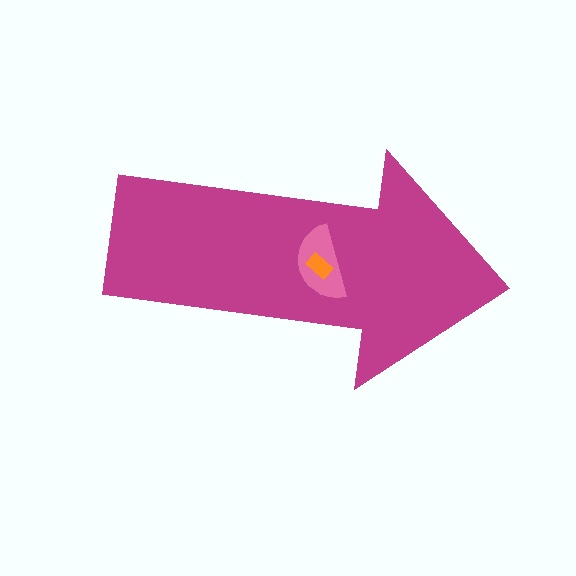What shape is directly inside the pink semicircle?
The orange rectangle.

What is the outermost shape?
The magenta arrow.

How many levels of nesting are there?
3.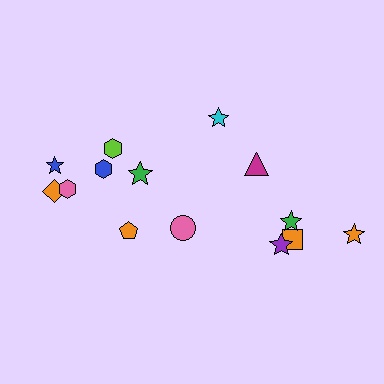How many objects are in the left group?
There are 8 objects.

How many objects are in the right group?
There are 6 objects.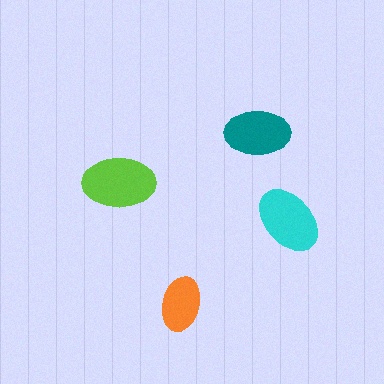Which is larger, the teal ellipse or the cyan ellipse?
The cyan one.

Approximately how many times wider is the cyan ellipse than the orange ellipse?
About 1.5 times wider.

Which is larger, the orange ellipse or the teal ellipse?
The teal one.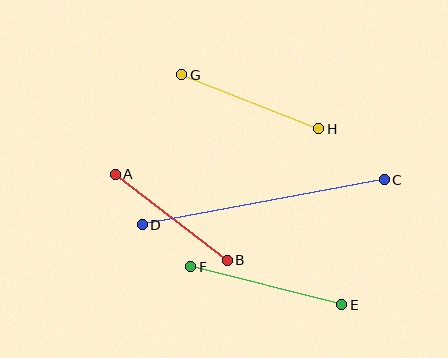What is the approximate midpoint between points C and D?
The midpoint is at approximately (263, 202) pixels.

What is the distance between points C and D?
The distance is approximately 246 pixels.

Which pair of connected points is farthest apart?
Points C and D are farthest apart.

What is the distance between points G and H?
The distance is approximately 147 pixels.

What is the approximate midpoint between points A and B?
The midpoint is at approximately (171, 217) pixels.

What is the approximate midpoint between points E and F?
The midpoint is at approximately (266, 286) pixels.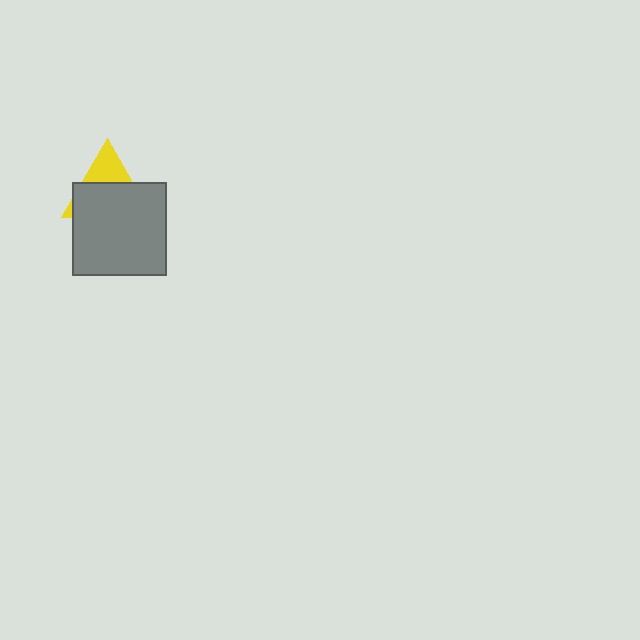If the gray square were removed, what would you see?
You would see the complete yellow triangle.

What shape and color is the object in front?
The object in front is a gray square.